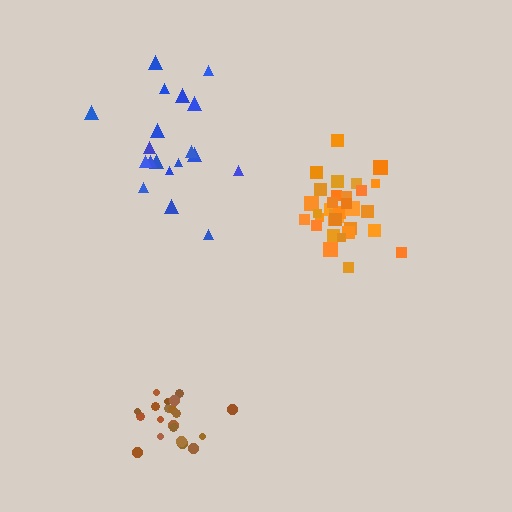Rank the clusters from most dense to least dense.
orange, brown, blue.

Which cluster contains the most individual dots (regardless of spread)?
Orange (35).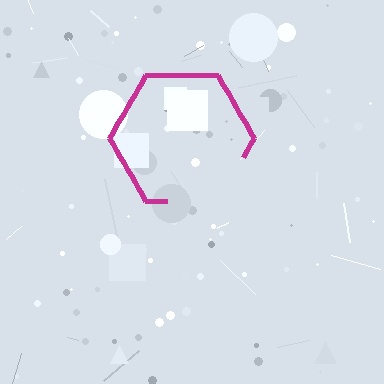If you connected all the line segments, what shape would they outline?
They would outline a hexagon.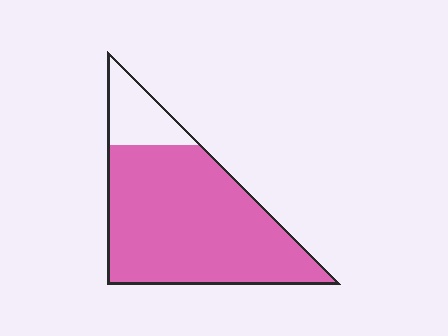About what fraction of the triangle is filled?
About five sixths (5/6).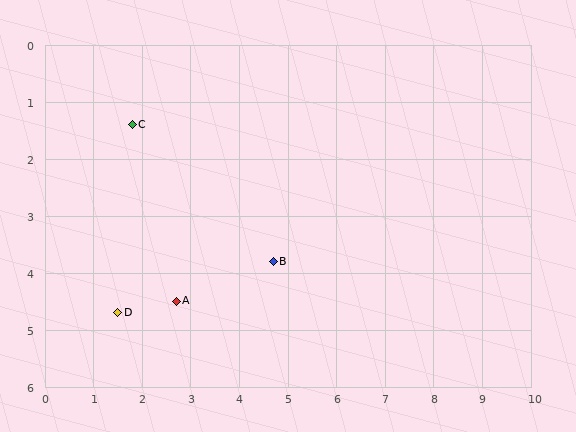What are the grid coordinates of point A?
Point A is at approximately (2.7, 4.5).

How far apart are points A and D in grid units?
Points A and D are about 1.2 grid units apart.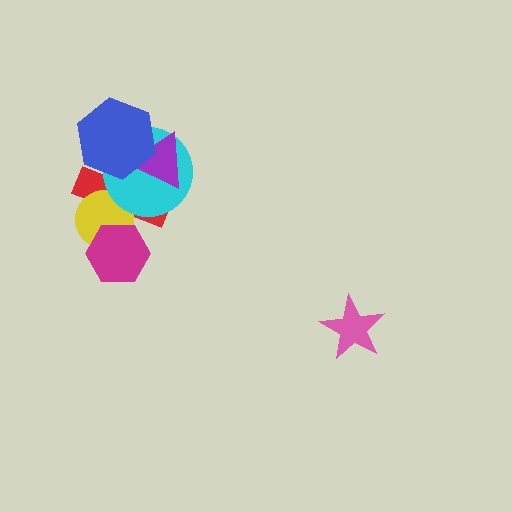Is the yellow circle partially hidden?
Yes, it is partially covered by another shape.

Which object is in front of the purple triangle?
The blue hexagon is in front of the purple triangle.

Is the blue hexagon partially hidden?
No, no other shape covers it.